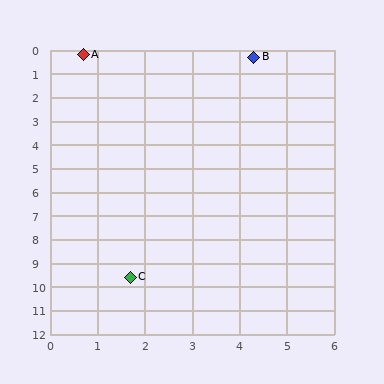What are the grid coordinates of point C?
Point C is at approximately (1.7, 9.6).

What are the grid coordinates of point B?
Point B is at approximately (4.3, 0.3).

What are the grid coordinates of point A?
Point A is at approximately (0.7, 0.2).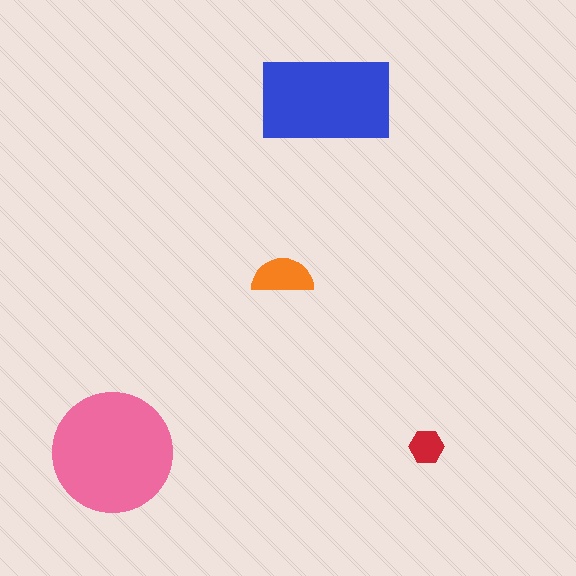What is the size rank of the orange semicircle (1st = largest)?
3rd.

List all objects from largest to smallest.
The pink circle, the blue rectangle, the orange semicircle, the red hexagon.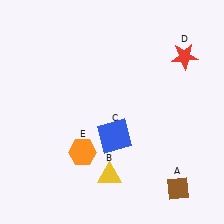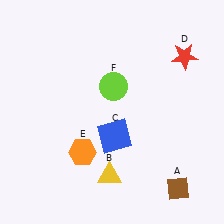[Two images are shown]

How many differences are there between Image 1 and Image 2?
There is 1 difference between the two images.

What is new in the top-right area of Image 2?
A lime circle (F) was added in the top-right area of Image 2.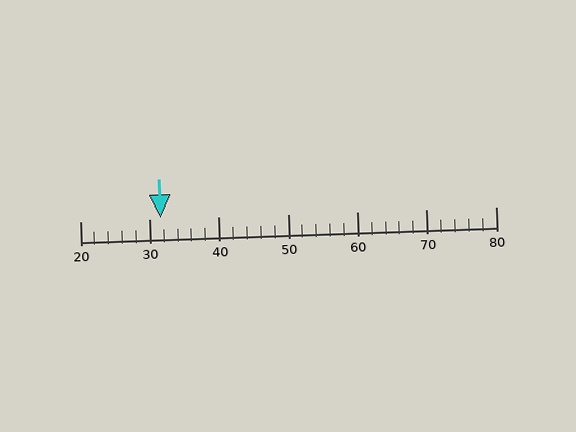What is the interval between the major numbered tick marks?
The major tick marks are spaced 10 units apart.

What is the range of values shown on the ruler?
The ruler shows values from 20 to 80.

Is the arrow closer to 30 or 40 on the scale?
The arrow is closer to 30.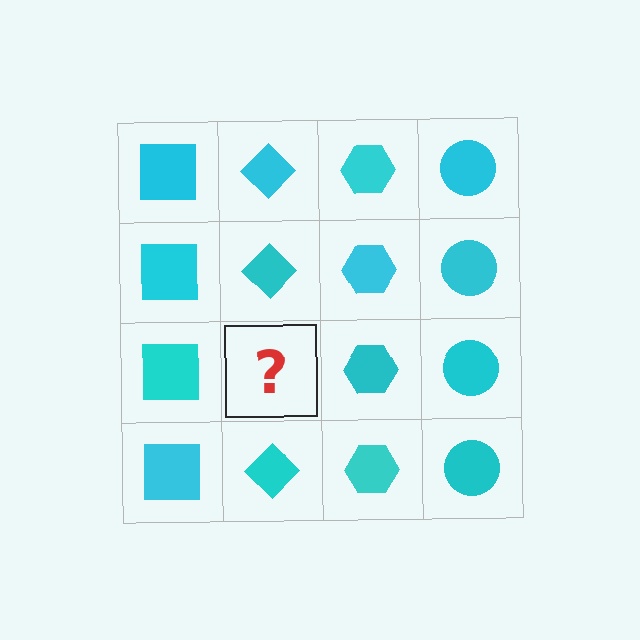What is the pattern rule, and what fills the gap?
The rule is that each column has a consistent shape. The gap should be filled with a cyan diamond.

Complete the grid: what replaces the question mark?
The question mark should be replaced with a cyan diamond.